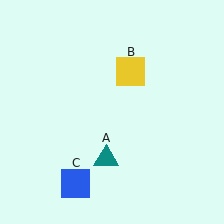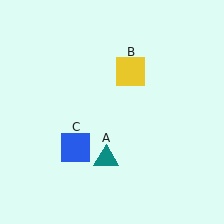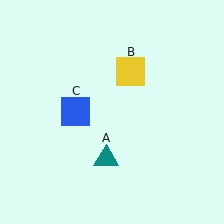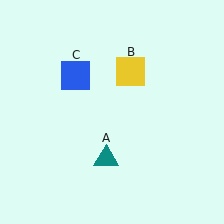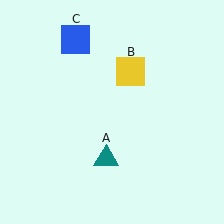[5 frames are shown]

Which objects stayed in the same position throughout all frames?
Teal triangle (object A) and yellow square (object B) remained stationary.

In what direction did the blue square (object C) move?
The blue square (object C) moved up.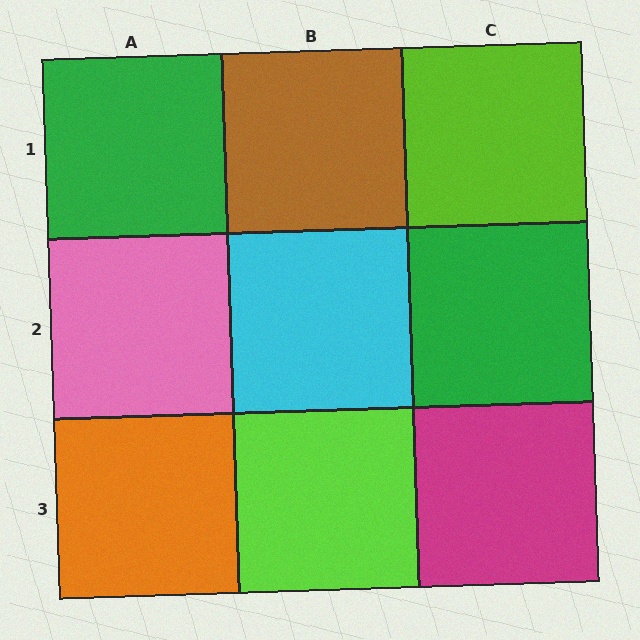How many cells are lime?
2 cells are lime.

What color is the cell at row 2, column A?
Pink.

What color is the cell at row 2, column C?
Green.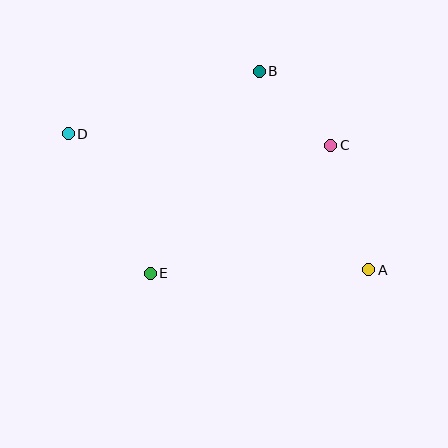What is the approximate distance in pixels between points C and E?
The distance between C and E is approximately 222 pixels.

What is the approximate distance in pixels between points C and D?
The distance between C and D is approximately 263 pixels.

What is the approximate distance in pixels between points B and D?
The distance between B and D is approximately 201 pixels.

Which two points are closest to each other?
Points B and C are closest to each other.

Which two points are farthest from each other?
Points A and D are farthest from each other.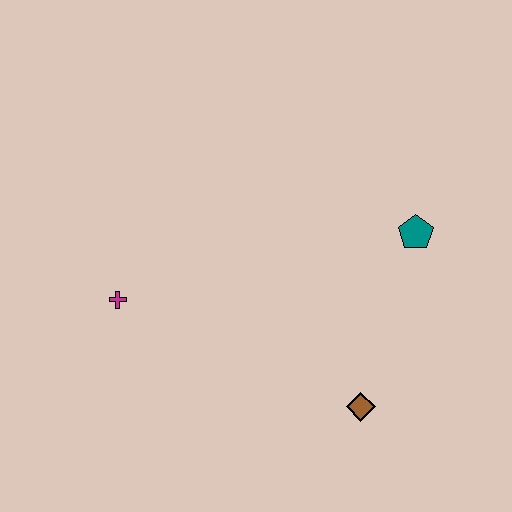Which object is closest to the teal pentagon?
The brown diamond is closest to the teal pentagon.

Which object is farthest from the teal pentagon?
The magenta cross is farthest from the teal pentagon.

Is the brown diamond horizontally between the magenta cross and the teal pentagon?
Yes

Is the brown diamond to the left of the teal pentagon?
Yes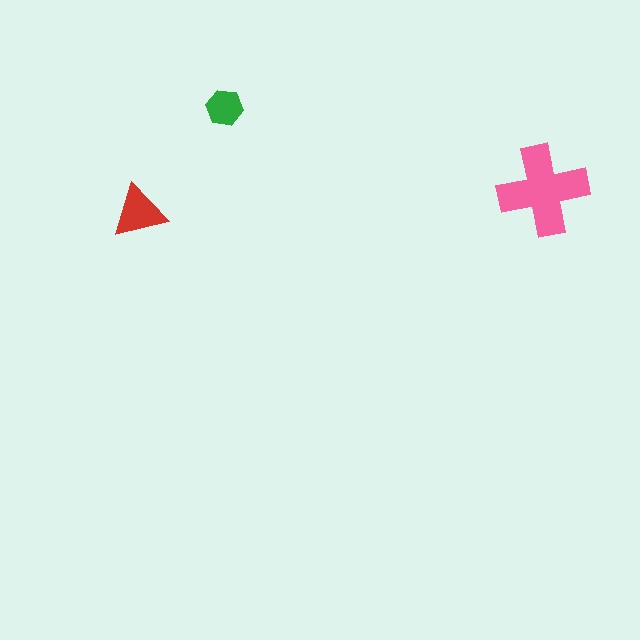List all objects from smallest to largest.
The green hexagon, the red triangle, the pink cross.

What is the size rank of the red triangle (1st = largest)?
2nd.